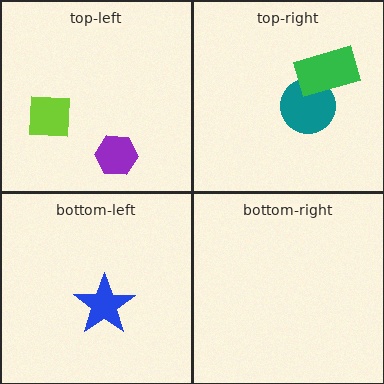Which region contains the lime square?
The top-left region.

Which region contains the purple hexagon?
The top-left region.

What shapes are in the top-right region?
The teal circle, the green rectangle.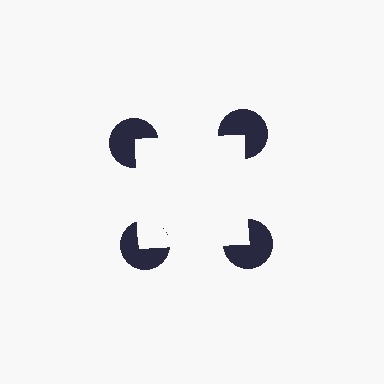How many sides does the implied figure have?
4 sides.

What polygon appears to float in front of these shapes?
An illusory square — its edges are inferred from the aligned wedge cuts in the pac-man discs, not physically drawn.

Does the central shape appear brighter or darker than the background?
It typically appears slightly brighter than the background, even though no actual brightness change is drawn.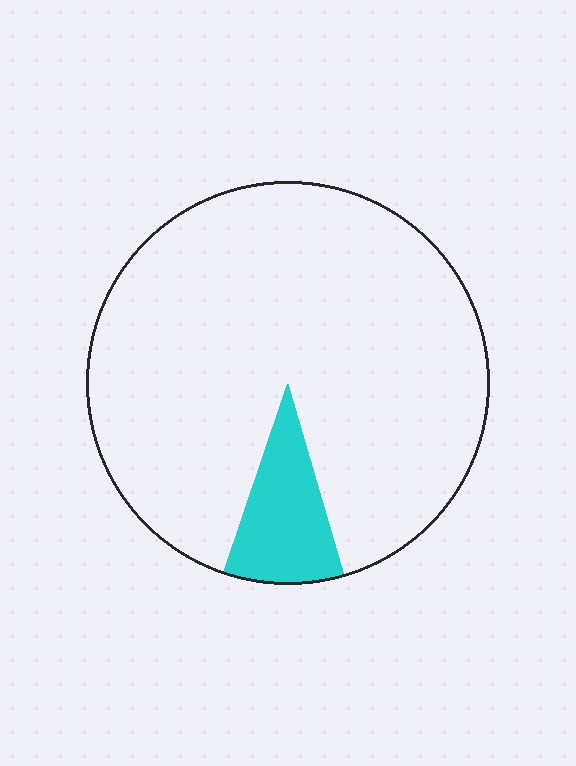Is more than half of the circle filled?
No.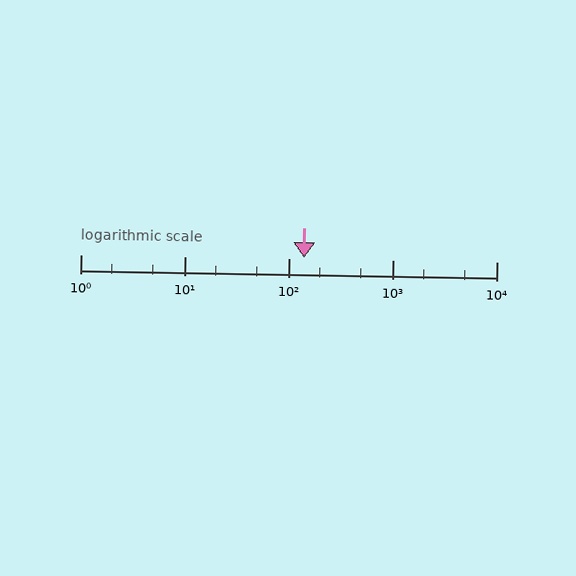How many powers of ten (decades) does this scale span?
The scale spans 4 decades, from 1 to 10000.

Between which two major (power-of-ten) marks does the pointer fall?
The pointer is between 100 and 1000.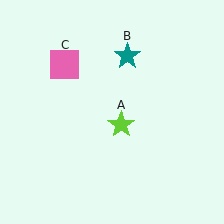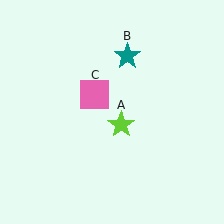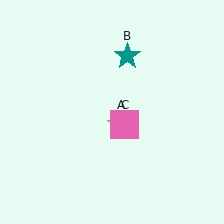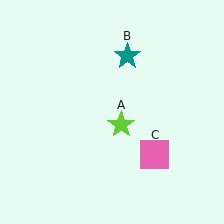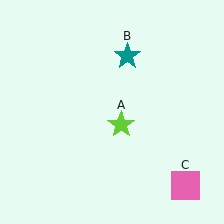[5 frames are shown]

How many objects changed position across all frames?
1 object changed position: pink square (object C).